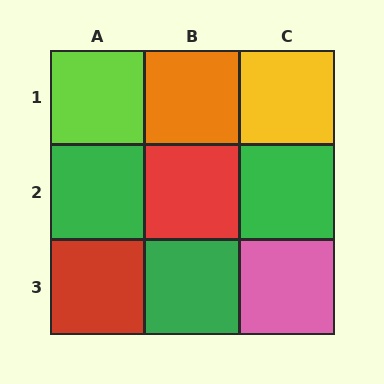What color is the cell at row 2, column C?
Green.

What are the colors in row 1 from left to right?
Lime, orange, yellow.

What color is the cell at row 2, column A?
Green.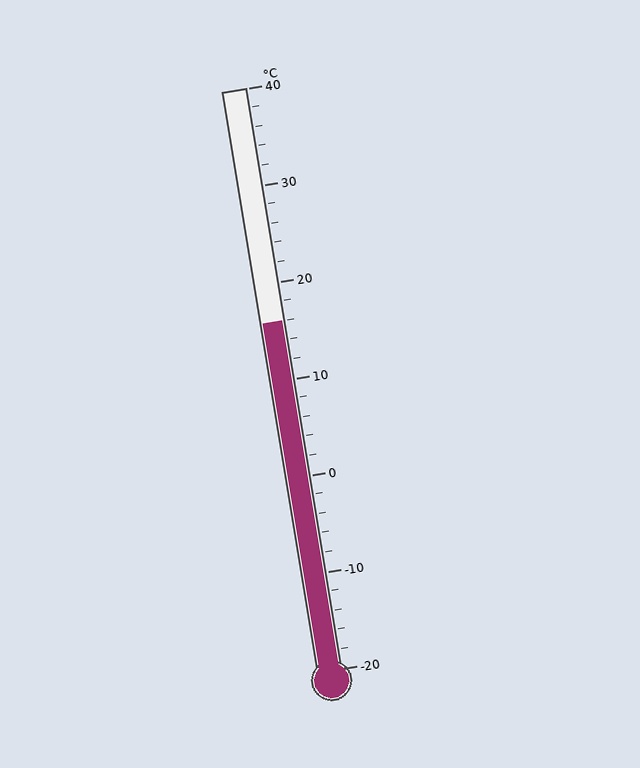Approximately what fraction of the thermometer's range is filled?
The thermometer is filled to approximately 60% of its range.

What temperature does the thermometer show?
The thermometer shows approximately 16°C.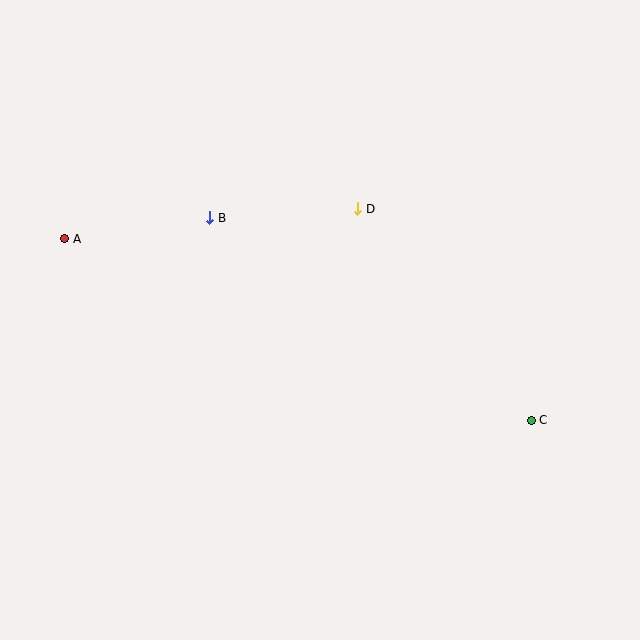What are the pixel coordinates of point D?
Point D is at (358, 209).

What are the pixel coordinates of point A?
Point A is at (65, 239).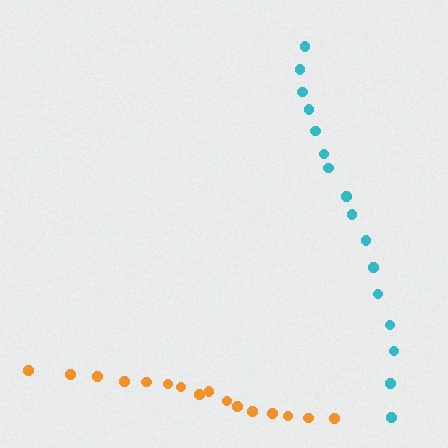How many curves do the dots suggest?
There are 2 distinct paths.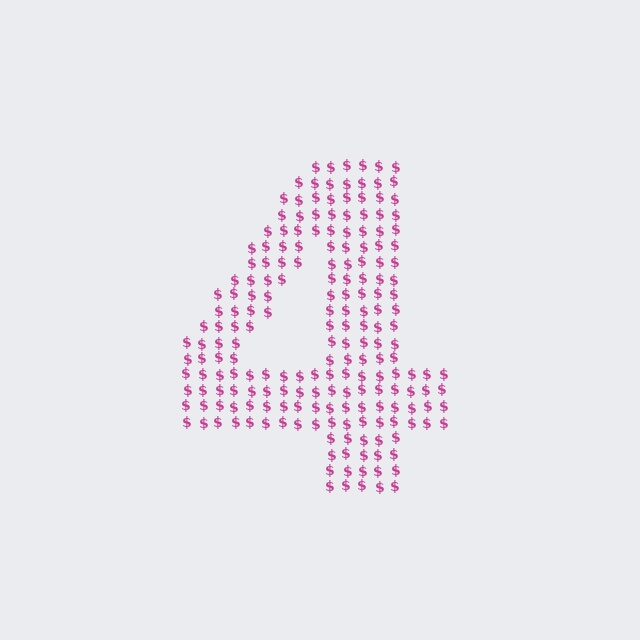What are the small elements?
The small elements are dollar signs.